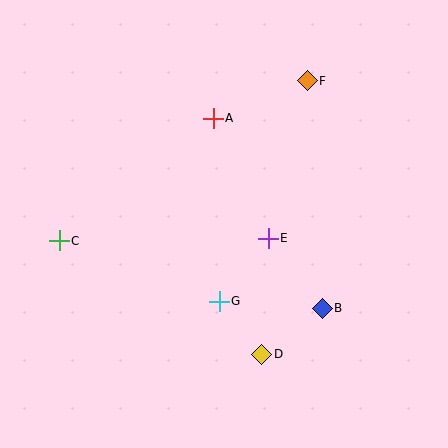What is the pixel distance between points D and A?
The distance between D and A is 241 pixels.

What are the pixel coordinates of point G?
Point G is at (219, 301).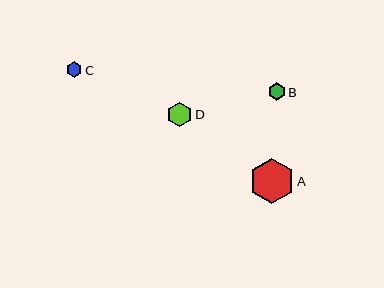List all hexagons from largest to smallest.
From largest to smallest: A, D, B, C.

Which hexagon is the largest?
Hexagon A is the largest with a size of approximately 45 pixels.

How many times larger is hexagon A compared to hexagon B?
Hexagon A is approximately 2.6 times the size of hexagon B.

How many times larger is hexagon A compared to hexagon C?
Hexagon A is approximately 2.9 times the size of hexagon C.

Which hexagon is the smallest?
Hexagon C is the smallest with a size of approximately 16 pixels.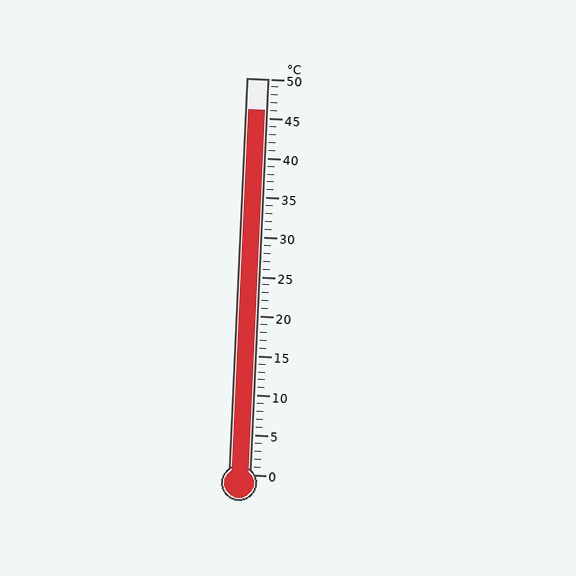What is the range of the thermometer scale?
The thermometer scale ranges from 0°C to 50°C.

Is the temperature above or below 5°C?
The temperature is above 5°C.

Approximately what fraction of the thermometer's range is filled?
The thermometer is filled to approximately 90% of its range.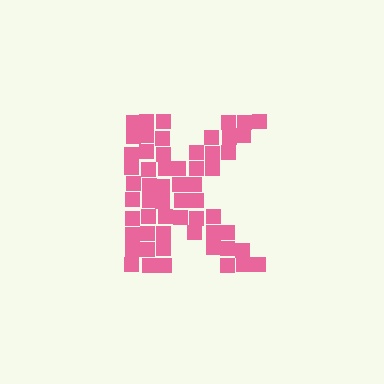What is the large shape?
The large shape is the letter K.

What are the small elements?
The small elements are squares.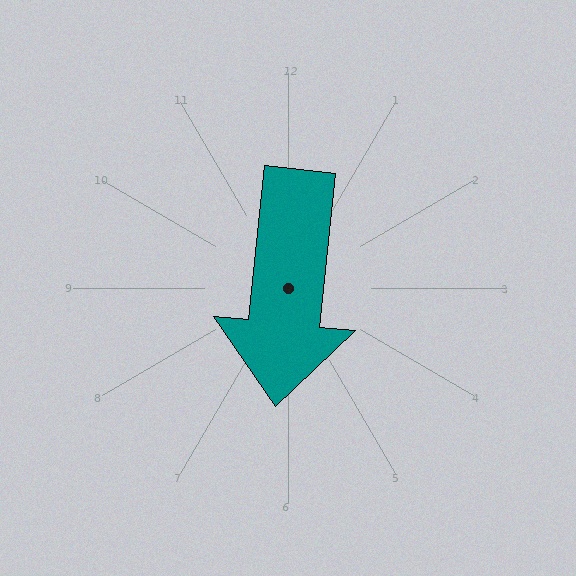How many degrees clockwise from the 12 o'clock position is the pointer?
Approximately 186 degrees.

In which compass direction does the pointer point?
South.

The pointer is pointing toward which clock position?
Roughly 6 o'clock.